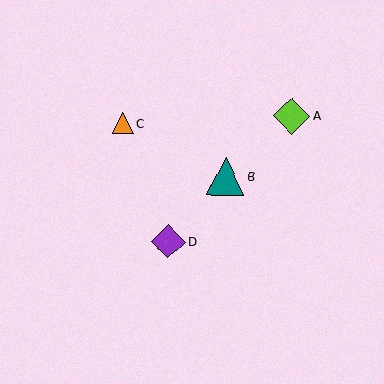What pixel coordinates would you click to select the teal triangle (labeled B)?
Click at (226, 176) to select the teal triangle B.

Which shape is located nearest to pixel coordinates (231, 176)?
The teal triangle (labeled B) at (226, 176) is nearest to that location.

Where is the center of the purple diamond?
The center of the purple diamond is at (168, 242).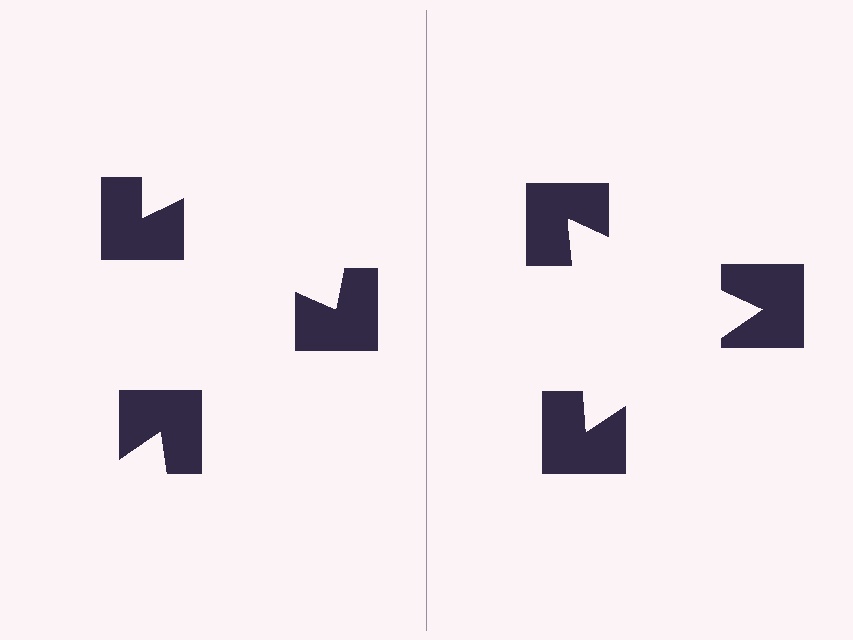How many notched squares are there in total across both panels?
6 — 3 on each side.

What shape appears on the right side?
An illusory triangle.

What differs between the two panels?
The notched squares are positioned identically on both sides; only the wedge orientations differ. On the right they align to a triangle; on the left they are misaligned.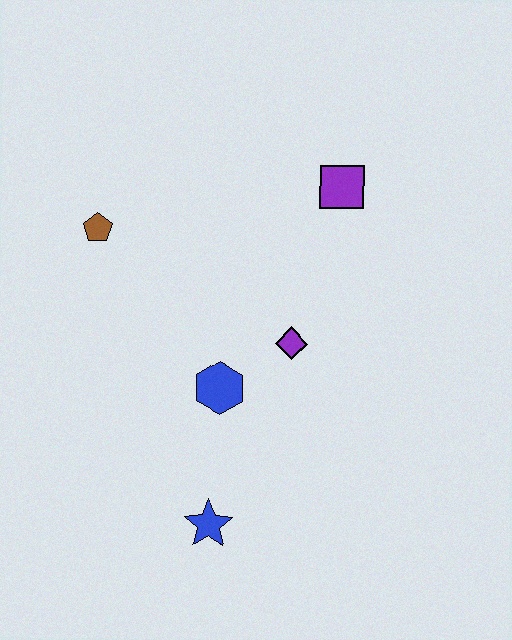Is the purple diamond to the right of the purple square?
No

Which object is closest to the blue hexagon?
The purple diamond is closest to the blue hexagon.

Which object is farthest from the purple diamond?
The brown pentagon is farthest from the purple diamond.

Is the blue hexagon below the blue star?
No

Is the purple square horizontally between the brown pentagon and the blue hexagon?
No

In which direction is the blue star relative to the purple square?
The blue star is below the purple square.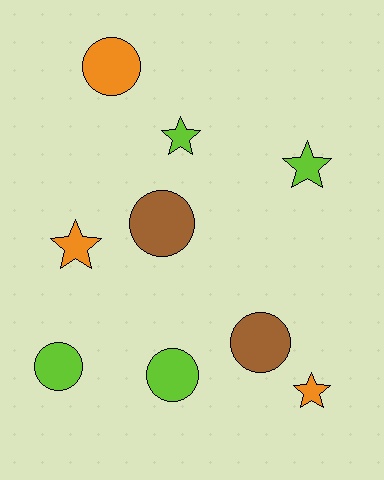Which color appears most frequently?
Lime, with 4 objects.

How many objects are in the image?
There are 9 objects.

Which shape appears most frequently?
Circle, with 5 objects.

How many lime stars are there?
There are 2 lime stars.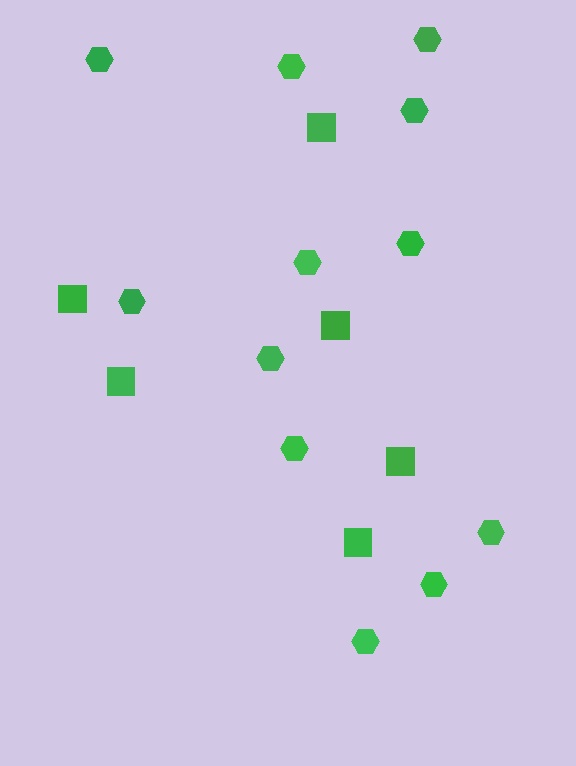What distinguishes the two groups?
There are 2 groups: one group of hexagons (12) and one group of squares (6).